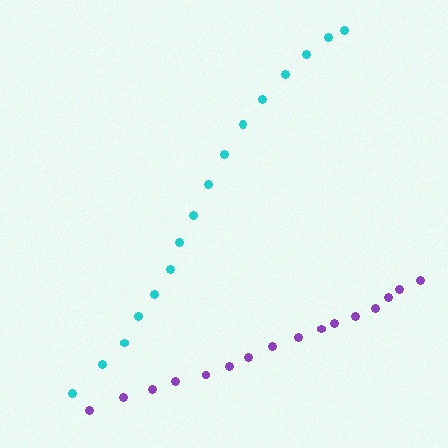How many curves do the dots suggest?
There are 2 distinct paths.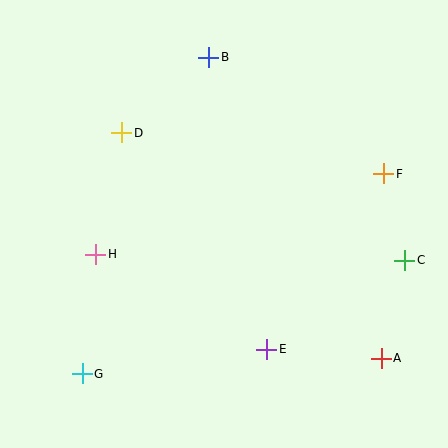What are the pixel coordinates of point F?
Point F is at (384, 174).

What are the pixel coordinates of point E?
Point E is at (267, 349).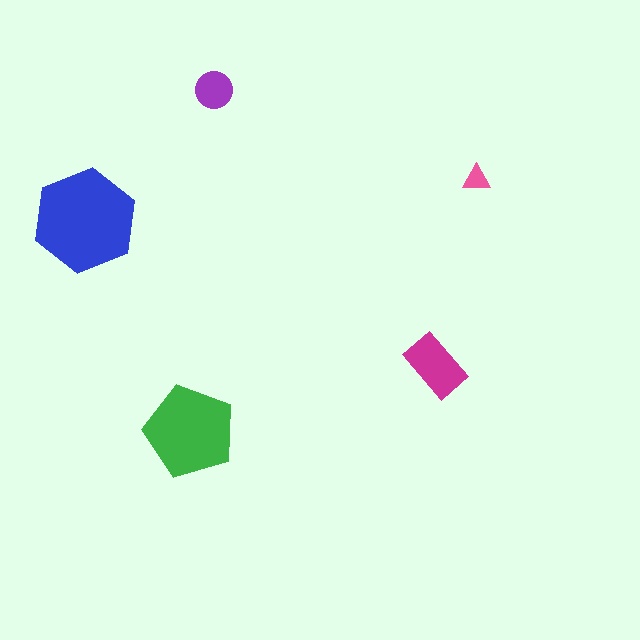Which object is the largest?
The blue hexagon.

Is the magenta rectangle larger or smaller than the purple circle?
Larger.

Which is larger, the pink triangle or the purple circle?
The purple circle.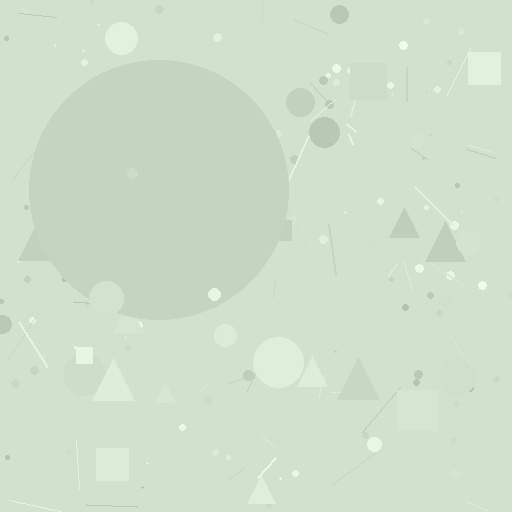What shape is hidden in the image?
A circle is hidden in the image.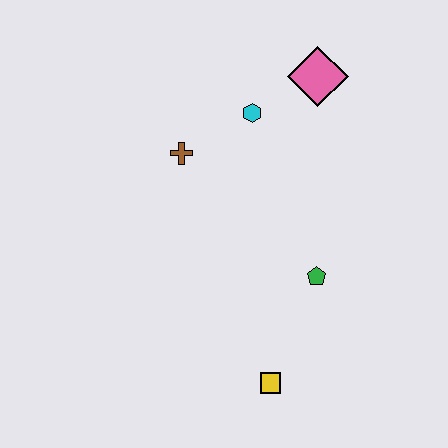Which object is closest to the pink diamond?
The cyan hexagon is closest to the pink diamond.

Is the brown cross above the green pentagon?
Yes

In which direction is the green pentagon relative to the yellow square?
The green pentagon is above the yellow square.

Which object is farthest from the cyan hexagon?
The yellow square is farthest from the cyan hexagon.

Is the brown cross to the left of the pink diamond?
Yes